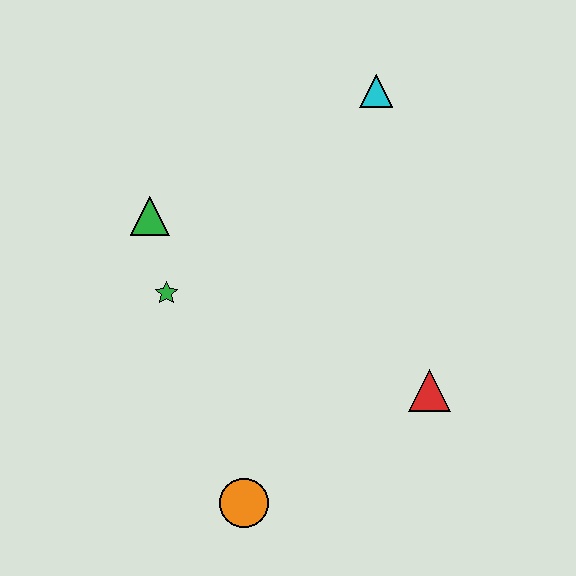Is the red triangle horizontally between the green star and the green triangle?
No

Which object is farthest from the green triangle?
The red triangle is farthest from the green triangle.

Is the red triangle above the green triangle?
No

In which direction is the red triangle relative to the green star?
The red triangle is to the right of the green star.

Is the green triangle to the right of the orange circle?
No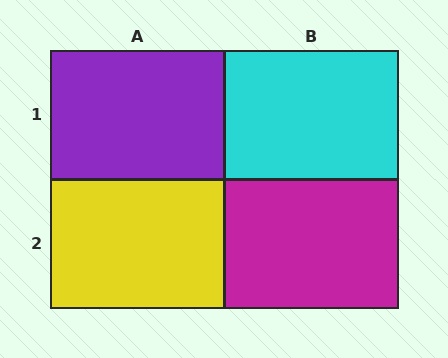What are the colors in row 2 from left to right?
Yellow, magenta.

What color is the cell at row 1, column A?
Purple.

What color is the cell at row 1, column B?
Cyan.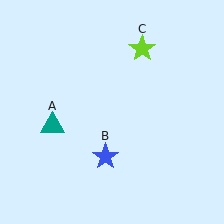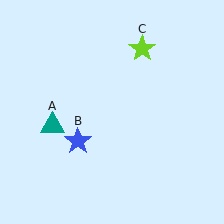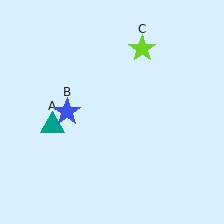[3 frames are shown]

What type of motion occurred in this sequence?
The blue star (object B) rotated clockwise around the center of the scene.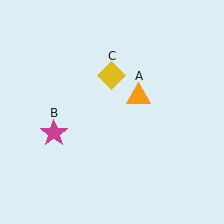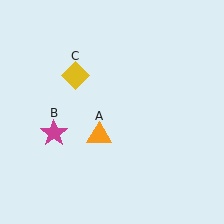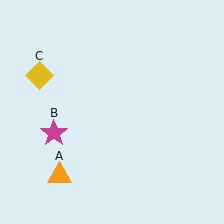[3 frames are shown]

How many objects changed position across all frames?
2 objects changed position: orange triangle (object A), yellow diamond (object C).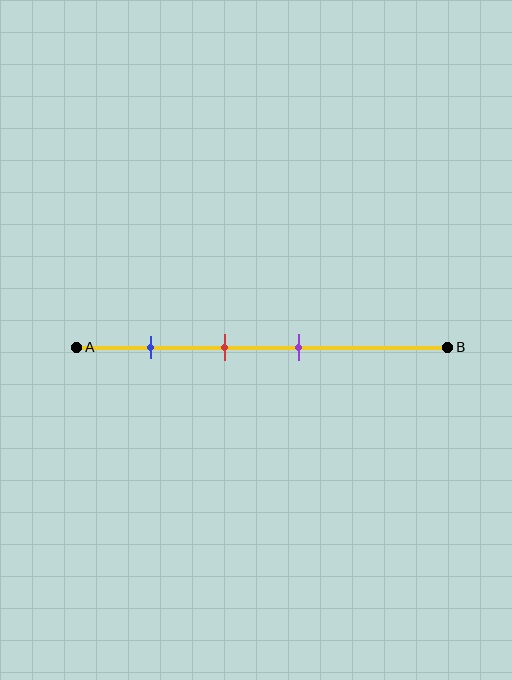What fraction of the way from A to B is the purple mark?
The purple mark is approximately 60% (0.6) of the way from A to B.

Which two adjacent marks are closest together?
The red and purple marks are the closest adjacent pair.